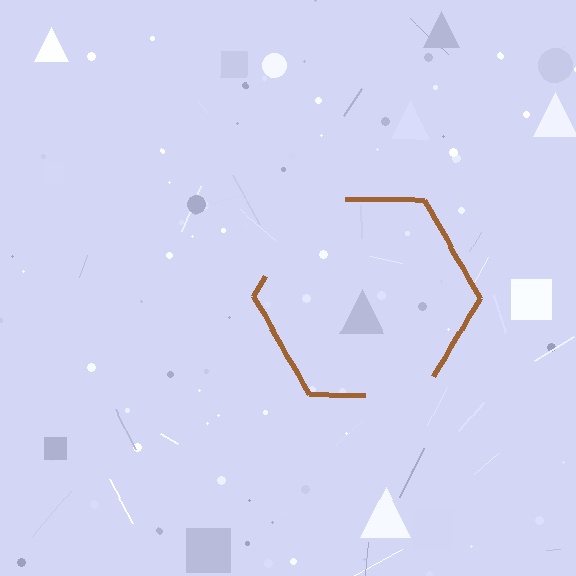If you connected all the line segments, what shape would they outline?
They would outline a hexagon.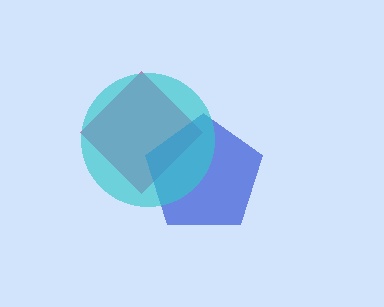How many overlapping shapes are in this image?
There are 3 overlapping shapes in the image.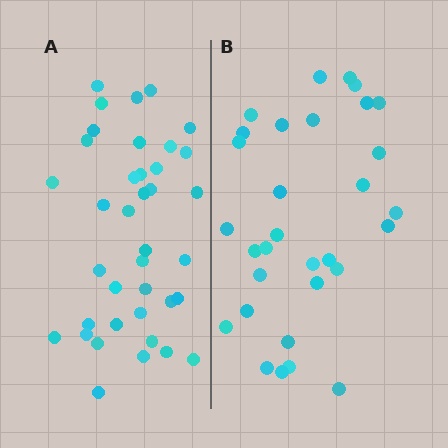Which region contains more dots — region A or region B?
Region A (the left region) has more dots.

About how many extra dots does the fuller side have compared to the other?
Region A has roughly 8 or so more dots than region B.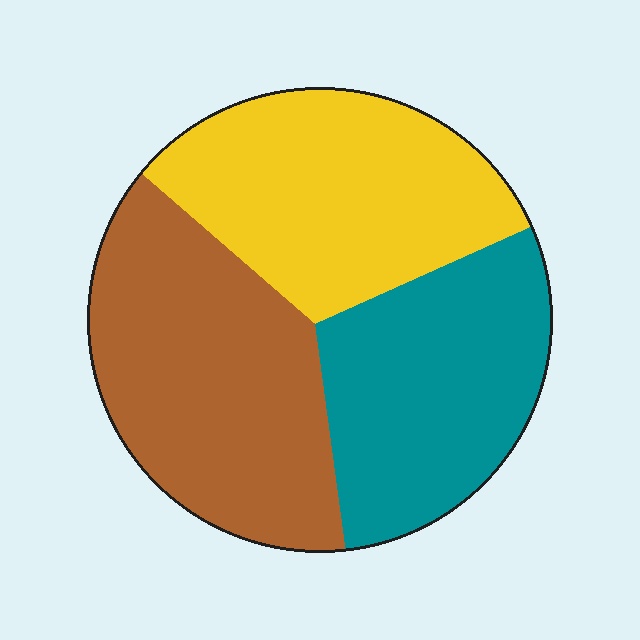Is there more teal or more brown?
Brown.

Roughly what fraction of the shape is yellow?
Yellow takes up about one third (1/3) of the shape.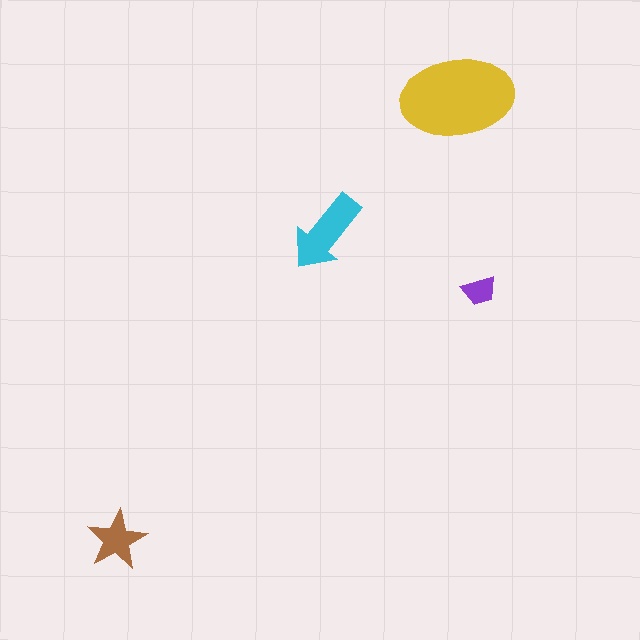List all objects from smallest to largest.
The purple trapezoid, the brown star, the cyan arrow, the yellow ellipse.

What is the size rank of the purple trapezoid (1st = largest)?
4th.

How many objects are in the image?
There are 4 objects in the image.